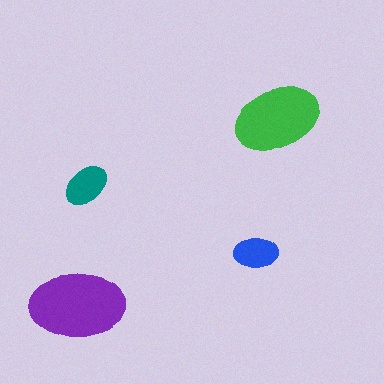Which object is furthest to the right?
The green ellipse is rightmost.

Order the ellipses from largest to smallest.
the purple one, the green one, the teal one, the blue one.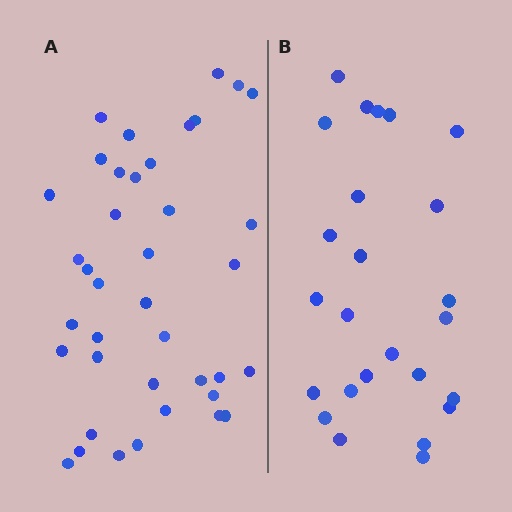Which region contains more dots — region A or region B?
Region A (the left region) has more dots.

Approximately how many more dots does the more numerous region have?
Region A has approximately 15 more dots than region B.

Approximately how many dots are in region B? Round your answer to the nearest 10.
About 20 dots. (The exact count is 25, which rounds to 20.)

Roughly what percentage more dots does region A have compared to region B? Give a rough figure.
About 55% more.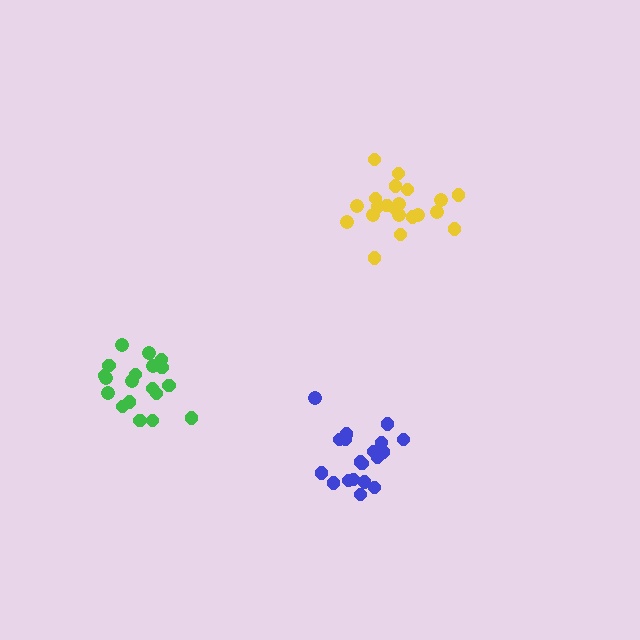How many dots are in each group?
Group 1: 19 dots, Group 2: 19 dots, Group 3: 21 dots (59 total).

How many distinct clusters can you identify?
There are 3 distinct clusters.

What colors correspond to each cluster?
The clusters are colored: green, blue, yellow.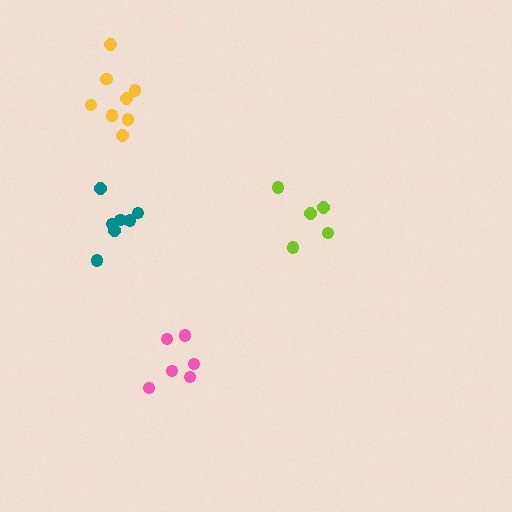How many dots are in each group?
Group 1: 5 dots, Group 2: 6 dots, Group 3: 8 dots, Group 4: 7 dots (26 total).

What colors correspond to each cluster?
The clusters are colored: lime, pink, yellow, teal.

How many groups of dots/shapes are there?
There are 4 groups.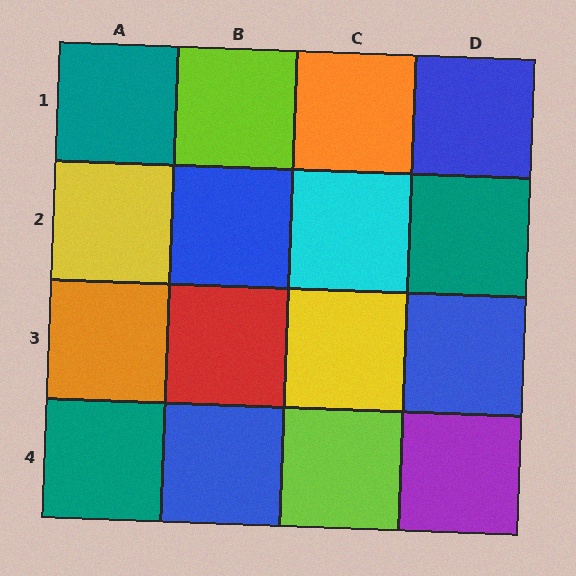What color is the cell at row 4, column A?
Teal.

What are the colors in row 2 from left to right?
Yellow, blue, cyan, teal.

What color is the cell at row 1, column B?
Lime.